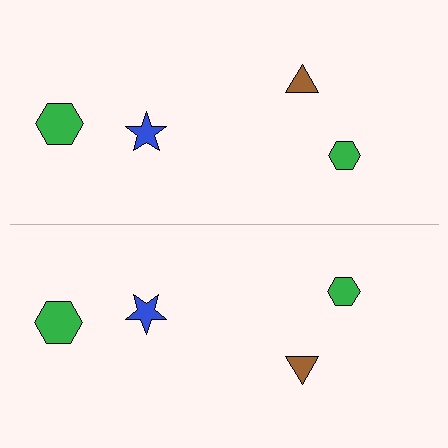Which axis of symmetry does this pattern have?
The pattern has a horizontal axis of symmetry running through the center of the image.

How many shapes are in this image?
There are 8 shapes in this image.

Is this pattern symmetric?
Yes, this pattern has bilateral (reflection) symmetry.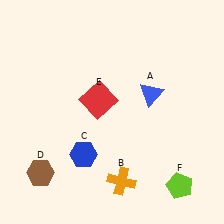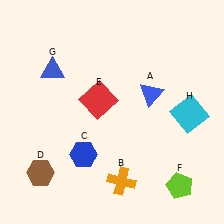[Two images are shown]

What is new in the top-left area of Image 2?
A blue triangle (G) was added in the top-left area of Image 2.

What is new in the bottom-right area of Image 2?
A cyan square (H) was added in the bottom-right area of Image 2.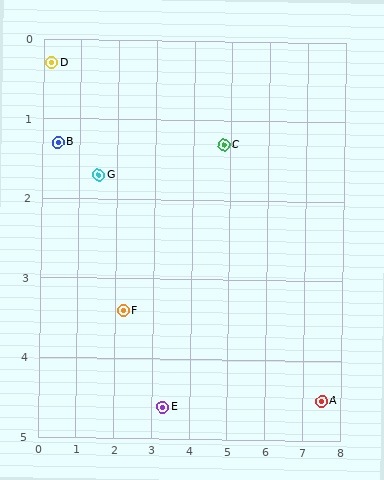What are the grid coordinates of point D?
Point D is at approximately (0.2, 0.3).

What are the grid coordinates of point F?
Point F is at approximately (2.2, 3.4).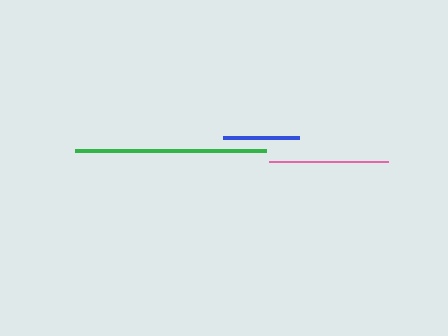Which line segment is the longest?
The green line is the longest at approximately 191 pixels.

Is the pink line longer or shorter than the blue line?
The pink line is longer than the blue line.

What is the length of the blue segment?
The blue segment is approximately 76 pixels long.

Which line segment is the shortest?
The blue line is the shortest at approximately 76 pixels.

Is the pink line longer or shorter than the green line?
The green line is longer than the pink line.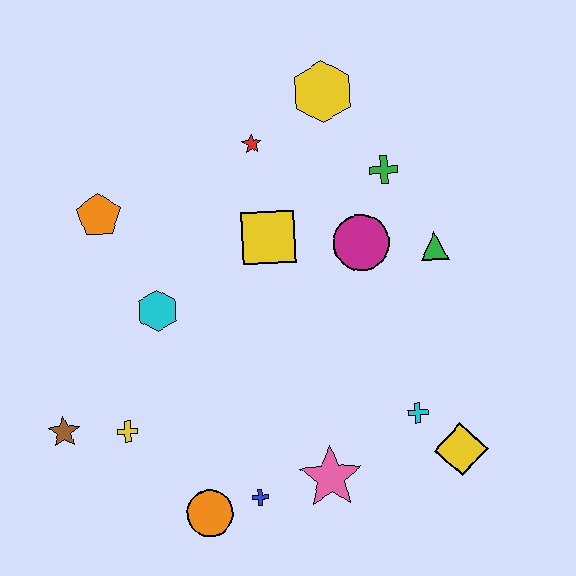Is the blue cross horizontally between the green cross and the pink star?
No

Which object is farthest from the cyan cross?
The orange pentagon is farthest from the cyan cross.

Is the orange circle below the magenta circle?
Yes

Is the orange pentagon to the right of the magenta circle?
No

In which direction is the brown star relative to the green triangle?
The brown star is to the left of the green triangle.